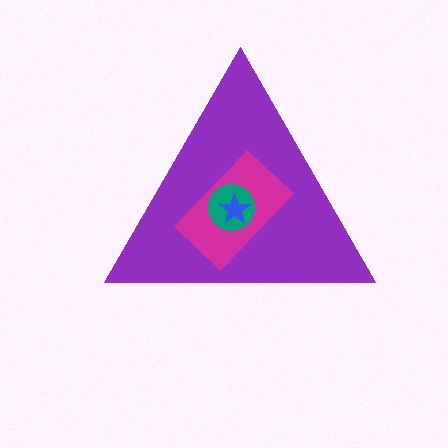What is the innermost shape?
The blue star.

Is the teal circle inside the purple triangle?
Yes.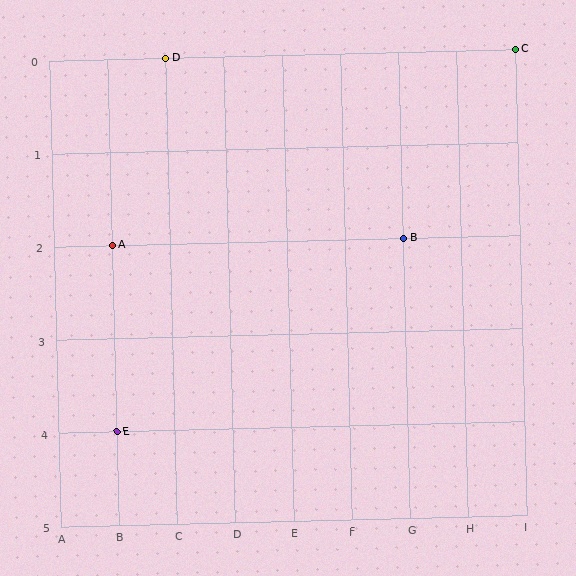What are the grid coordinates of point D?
Point D is at grid coordinates (C, 0).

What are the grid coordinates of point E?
Point E is at grid coordinates (B, 4).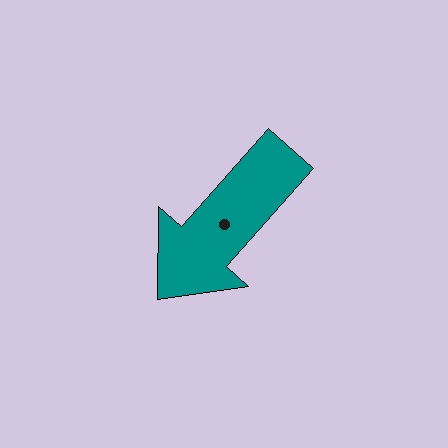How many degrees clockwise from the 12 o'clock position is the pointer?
Approximately 222 degrees.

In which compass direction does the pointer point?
Southwest.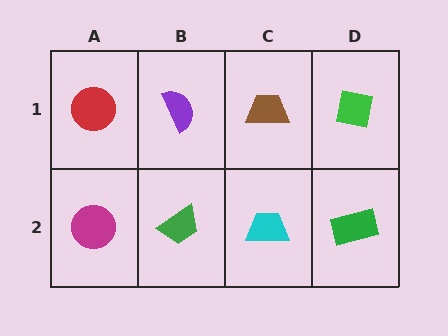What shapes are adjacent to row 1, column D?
A green rectangle (row 2, column D), a brown trapezoid (row 1, column C).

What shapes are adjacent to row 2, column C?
A brown trapezoid (row 1, column C), a green trapezoid (row 2, column B), a green rectangle (row 2, column D).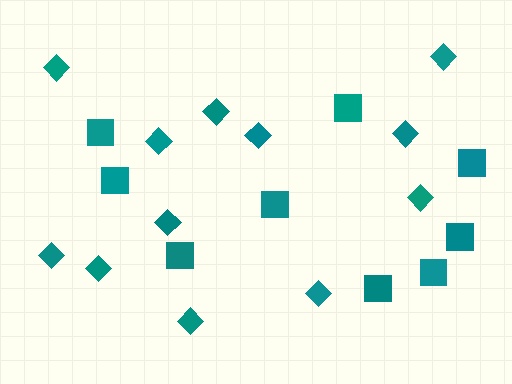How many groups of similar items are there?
There are 2 groups: one group of squares (9) and one group of diamonds (12).